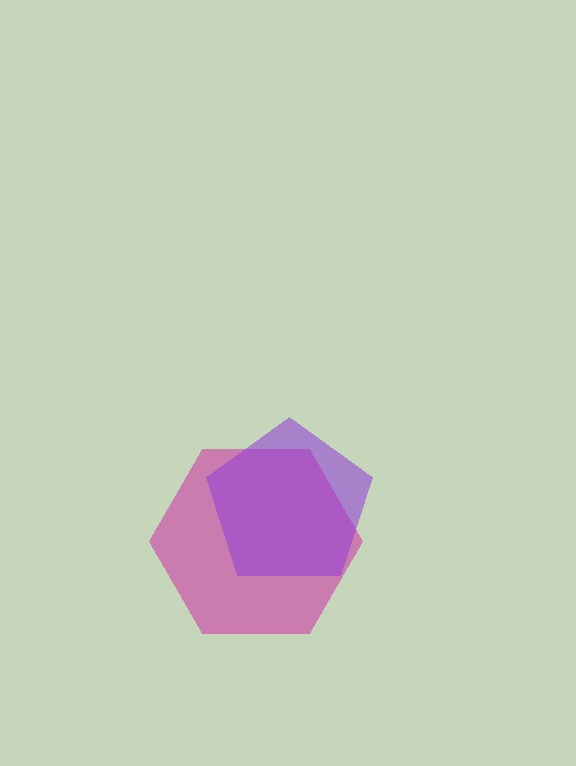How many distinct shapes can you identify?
There are 2 distinct shapes: a magenta hexagon, a purple pentagon.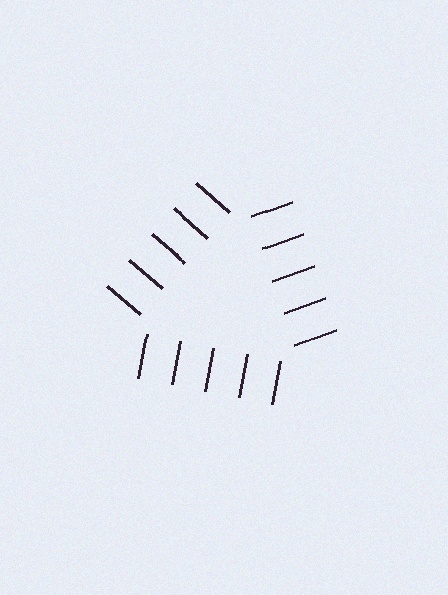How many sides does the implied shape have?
3 sides — the line-ends trace a triangle.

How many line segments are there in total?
15 — 5 along each of the 3 edges.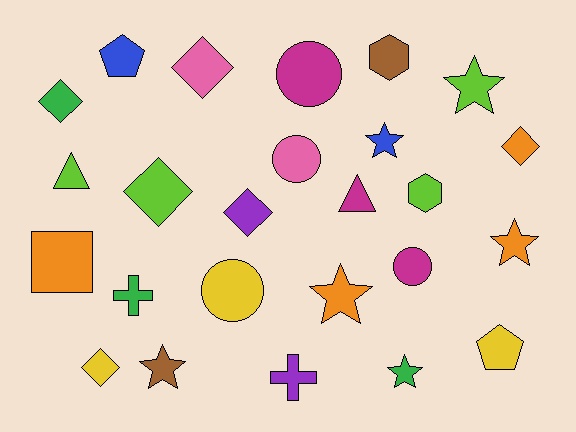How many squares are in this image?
There is 1 square.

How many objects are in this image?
There are 25 objects.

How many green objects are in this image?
There are 3 green objects.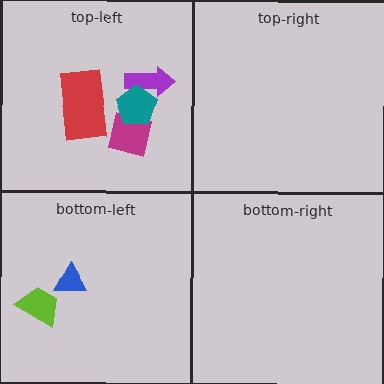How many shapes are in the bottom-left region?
2.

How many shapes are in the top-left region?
4.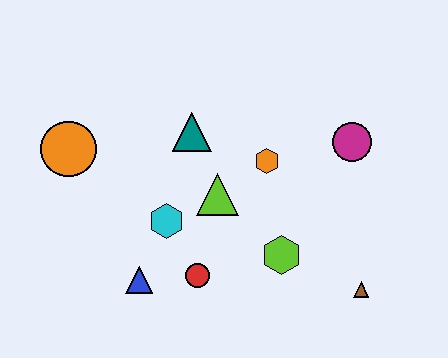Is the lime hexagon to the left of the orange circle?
No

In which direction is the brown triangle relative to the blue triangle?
The brown triangle is to the right of the blue triangle.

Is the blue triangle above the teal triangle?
No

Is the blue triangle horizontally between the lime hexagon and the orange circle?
Yes